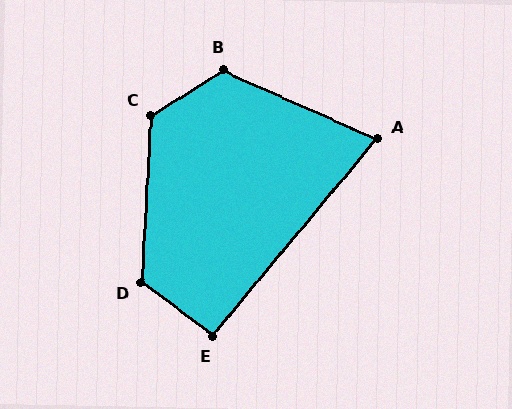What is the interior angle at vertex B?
Approximately 124 degrees (obtuse).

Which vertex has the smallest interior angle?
A, at approximately 74 degrees.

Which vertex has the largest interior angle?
C, at approximately 125 degrees.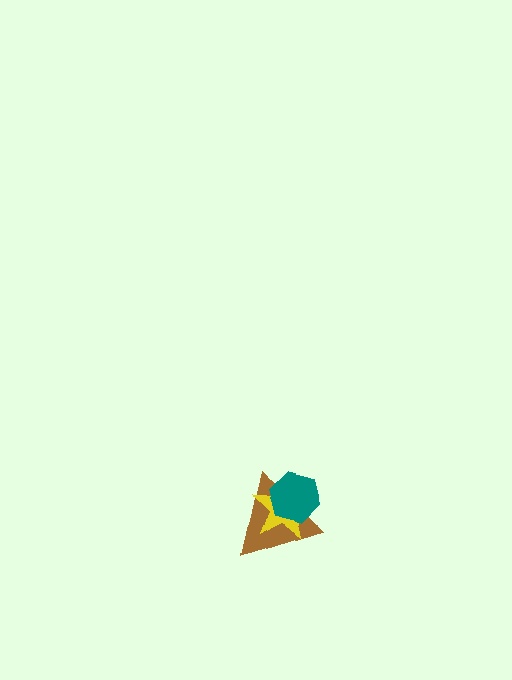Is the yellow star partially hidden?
Yes, it is partially covered by another shape.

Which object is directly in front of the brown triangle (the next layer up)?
The yellow star is directly in front of the brown triangle.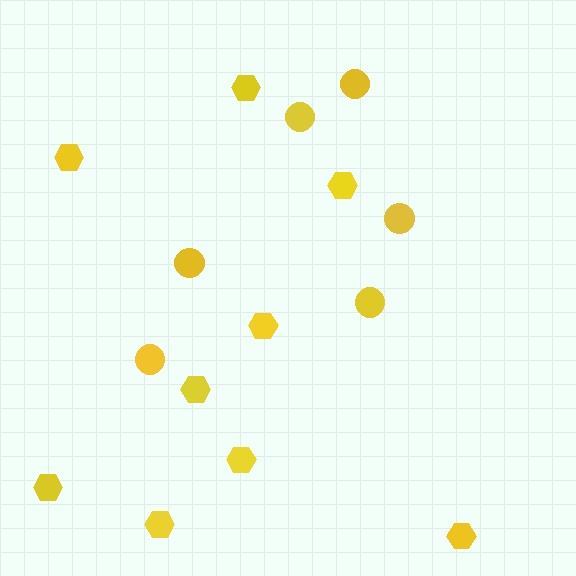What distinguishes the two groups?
There are 2 groups: one group of circles (6) and one group of hexagons (9).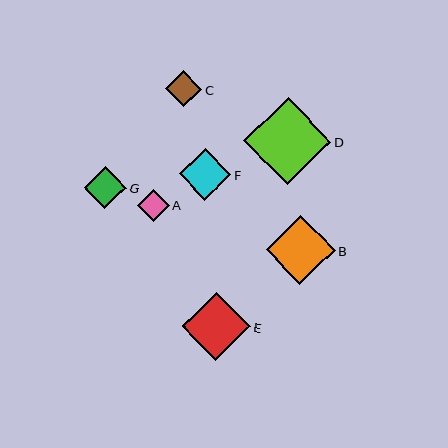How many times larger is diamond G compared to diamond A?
Diamond G is approximately 1.3 times the size of diamond A.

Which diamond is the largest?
Diamond D is the largest with a size of approximately 87 pixels.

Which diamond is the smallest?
Diamond A is the smallest with a size of approximately 31 pixels.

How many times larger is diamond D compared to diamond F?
Diamond D is approximately 1.7 times the size of diamond F.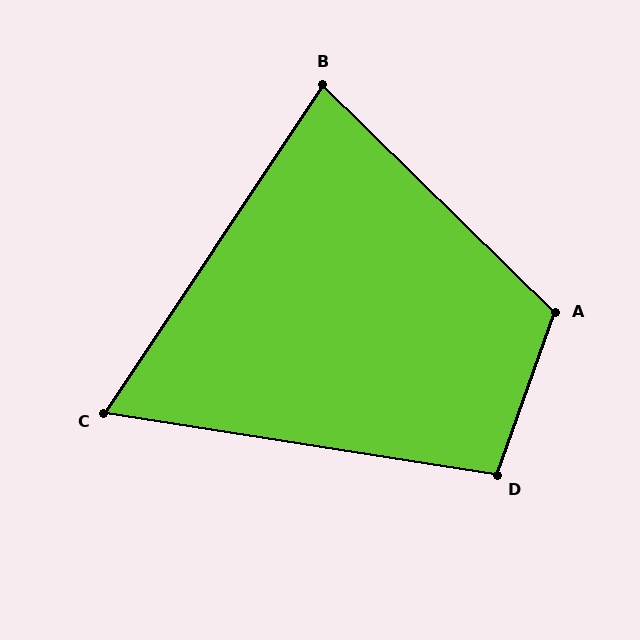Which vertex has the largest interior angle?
A, at approximately 115 degrees.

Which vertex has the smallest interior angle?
C, at approximately 65 degrees.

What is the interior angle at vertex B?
Approximately 79 degrees (acute).